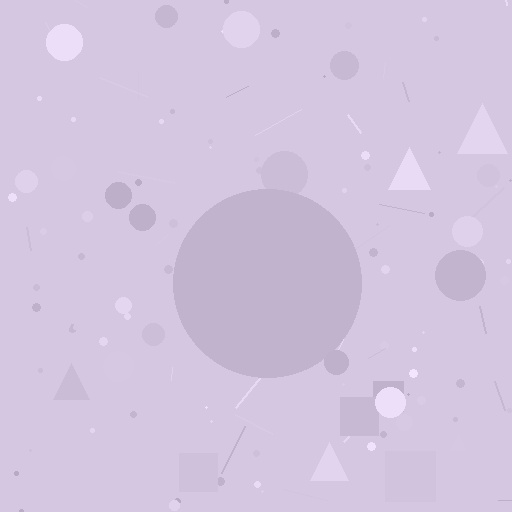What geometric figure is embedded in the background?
A circle is embedded in the background.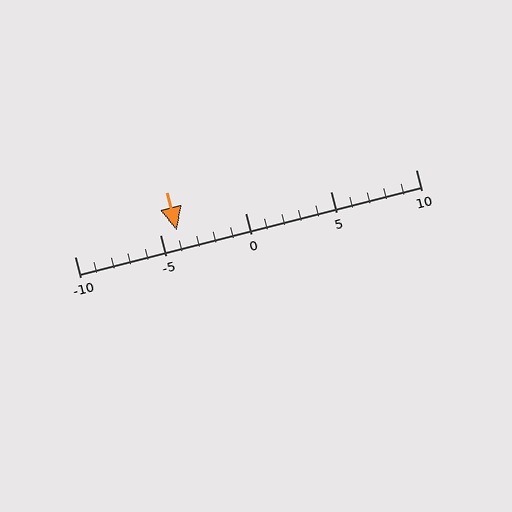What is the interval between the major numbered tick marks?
The major tick marks are spaced 5 units apart.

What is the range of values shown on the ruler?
The ruler shows values from -10 to 10.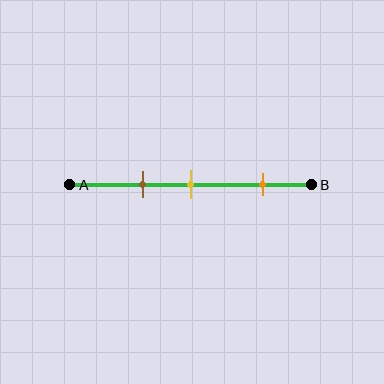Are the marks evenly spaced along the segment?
No, the marks are not evenly spaced.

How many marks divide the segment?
There are 3 marks dividing the segment.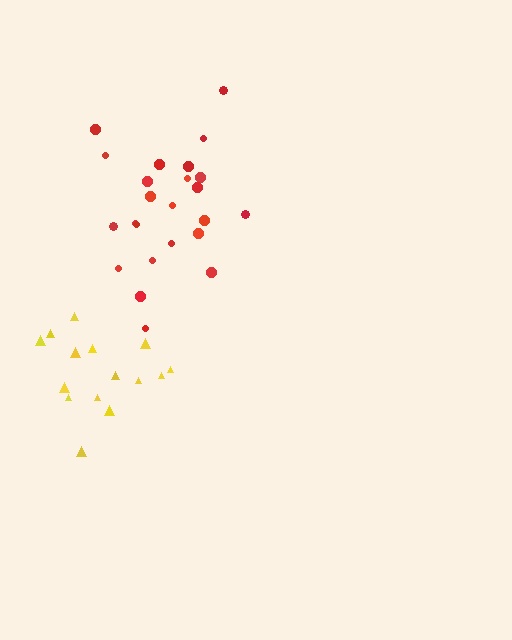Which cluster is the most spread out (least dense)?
Yellow.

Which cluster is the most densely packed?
Red.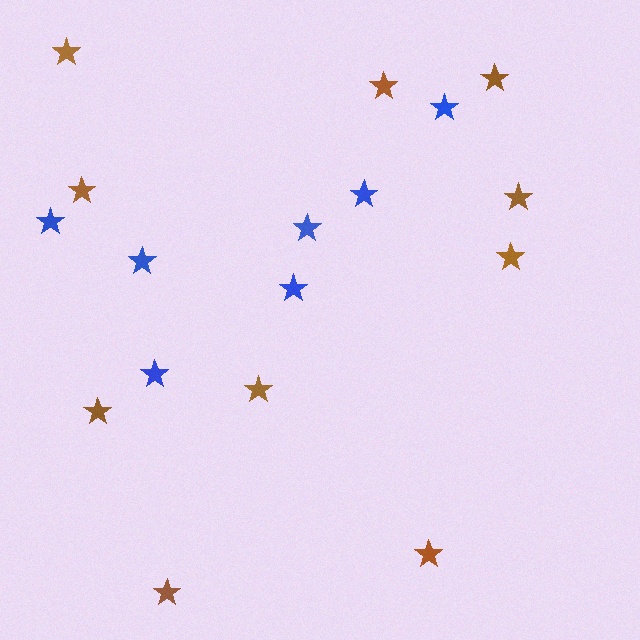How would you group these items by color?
There are 2 groups: one group of brown stars (10) and one group of blue stars (7).